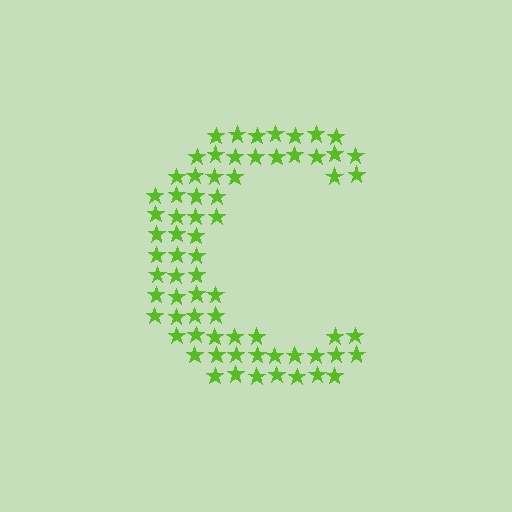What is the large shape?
The large shape is the letter C.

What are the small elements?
The small elements are stars.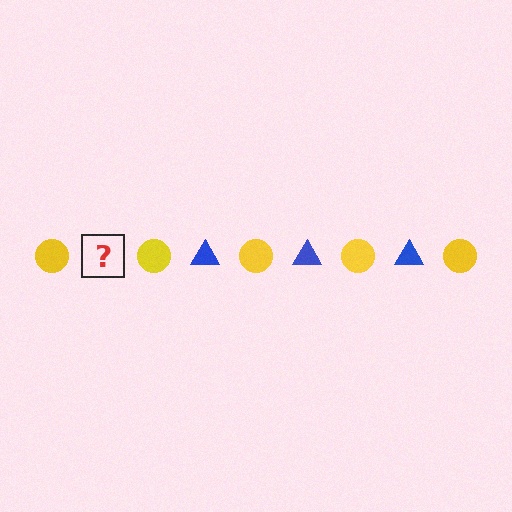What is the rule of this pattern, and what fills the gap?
The rule is that the pattern alternates between yellow circle and blue triangle. The gap should be filled with a blue triangle.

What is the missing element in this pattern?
The missing element is a blue triangle.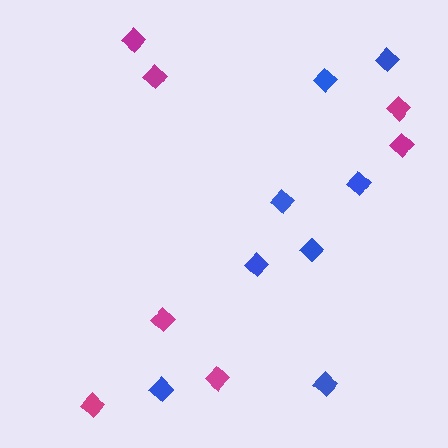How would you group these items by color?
There are 2 groups: one group of blue diamonds (8) and one group of magenta diamonds (7).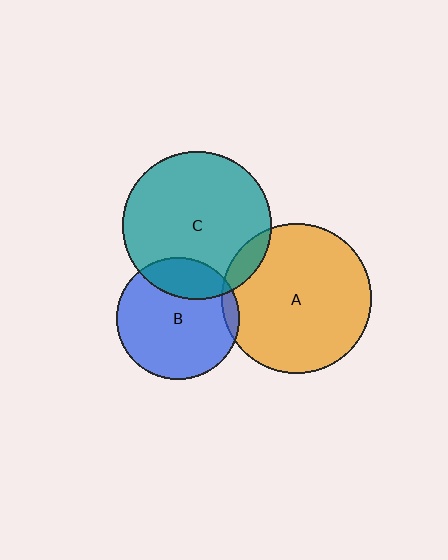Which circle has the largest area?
Circle A (orange).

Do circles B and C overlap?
Yes.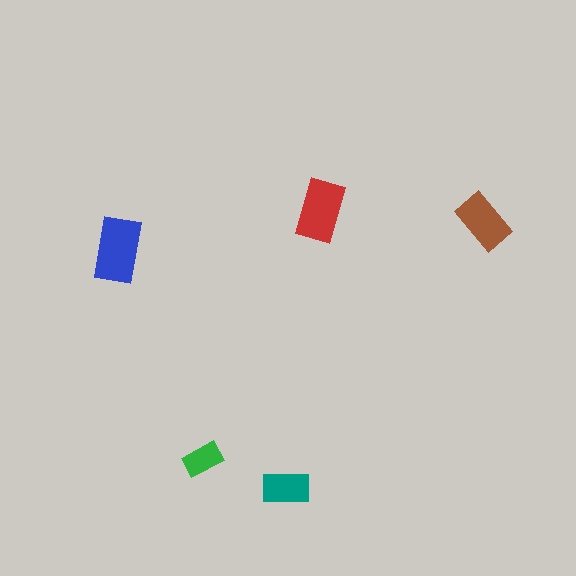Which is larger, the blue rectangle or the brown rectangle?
The blue one.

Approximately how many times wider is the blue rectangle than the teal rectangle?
About 1.5 times wider.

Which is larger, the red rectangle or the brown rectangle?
The red one.